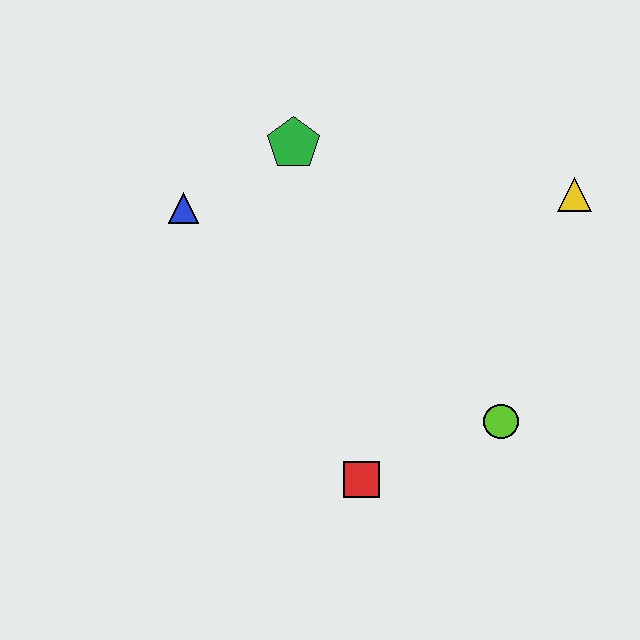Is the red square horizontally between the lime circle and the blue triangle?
Yes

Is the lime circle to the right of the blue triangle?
Yes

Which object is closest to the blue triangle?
The green pentagon is closest to the blue triangle.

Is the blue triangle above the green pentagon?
No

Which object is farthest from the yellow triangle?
The blue triangle is farthest from the yellow triangle.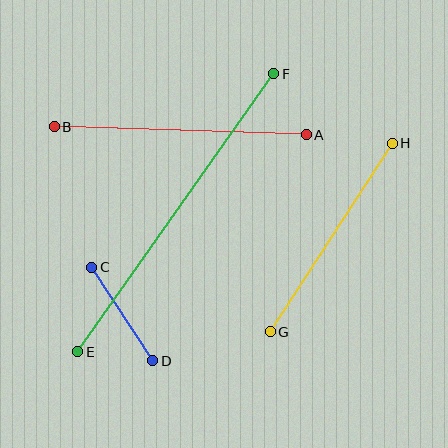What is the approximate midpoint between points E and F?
The midpoint is at approximately (176, 213) pixels.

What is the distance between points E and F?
The distance is approximately 340 pixels.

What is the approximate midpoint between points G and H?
The midpoint is at approximately (331, 237) pixels.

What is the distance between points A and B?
The distance is approximately 252 pixels.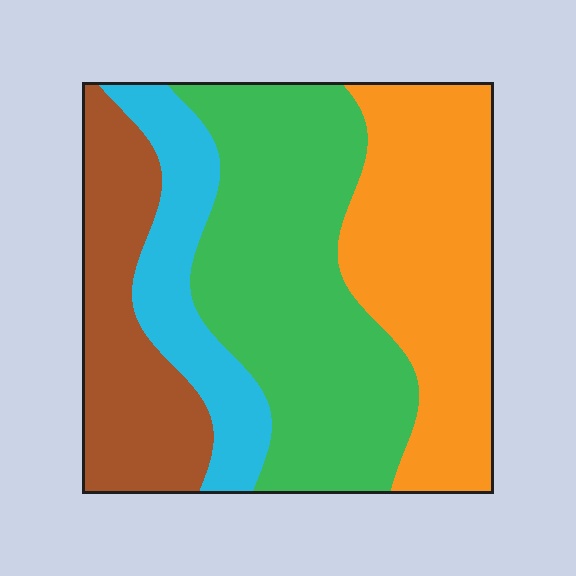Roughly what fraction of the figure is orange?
Orange covers roughly 30% of the figure.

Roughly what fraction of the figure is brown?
Brown covers 19% of the figure.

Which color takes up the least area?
Cyan, at roughly 15%.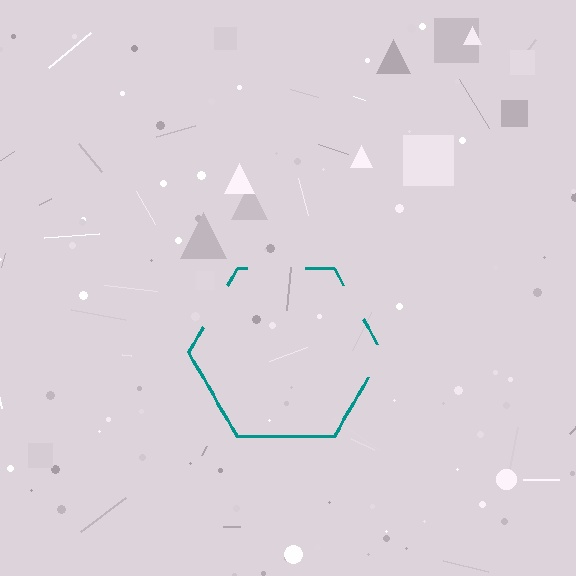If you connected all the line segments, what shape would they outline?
They would outline a hexagon.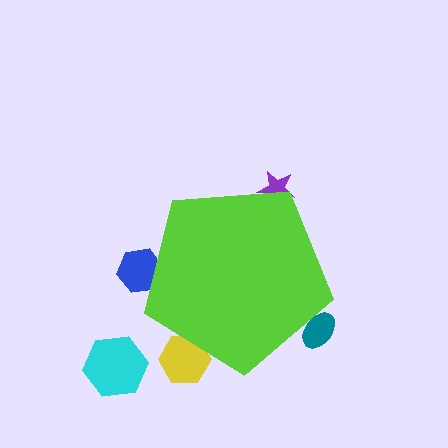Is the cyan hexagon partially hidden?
No, the cyan hexagon is fully visible.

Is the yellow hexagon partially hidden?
Yes, the yellow hexagon is partially hidden behind the lime pentagon.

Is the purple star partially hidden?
Yes, the purple star is partially hidden behind the lime pentagon.